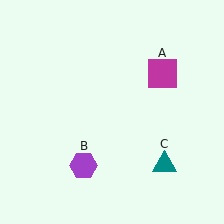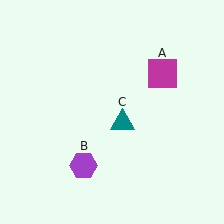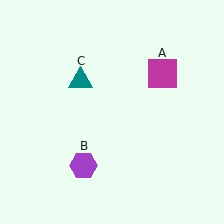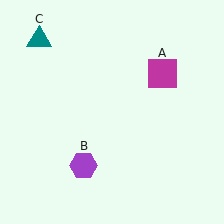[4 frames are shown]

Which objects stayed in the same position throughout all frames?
Magenta square (object A) and purple hexagon (object B) remained stationary.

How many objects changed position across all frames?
1 object changed position: teal triangle (object C).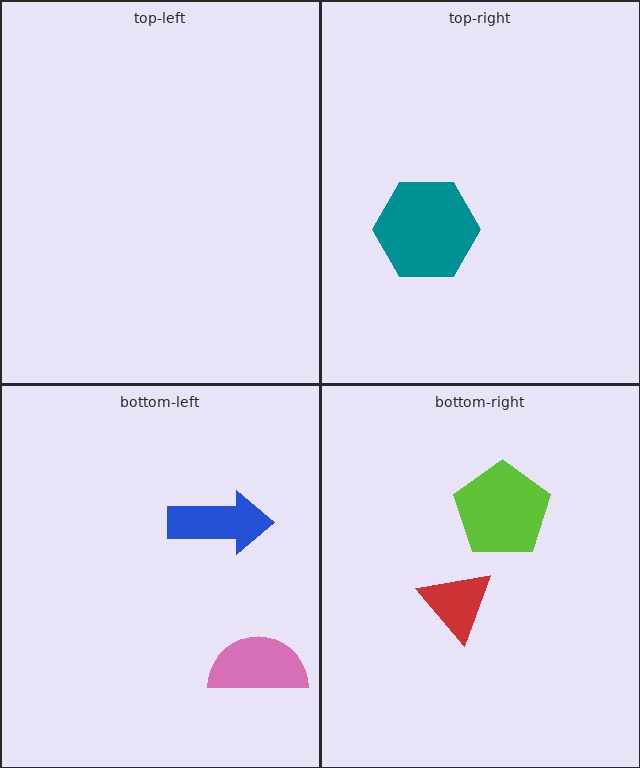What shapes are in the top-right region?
The teal hexagon.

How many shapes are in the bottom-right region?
2.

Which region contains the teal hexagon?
The top-right region.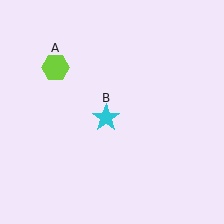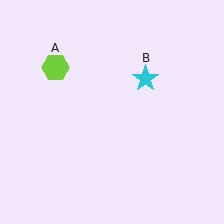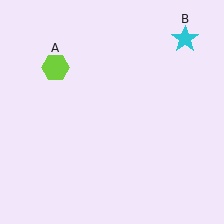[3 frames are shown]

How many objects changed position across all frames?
1 object changed position: cyan star (object B).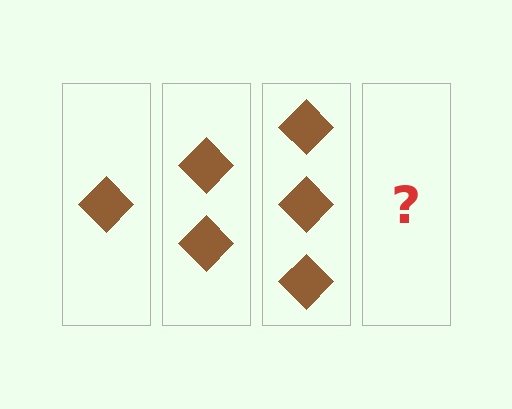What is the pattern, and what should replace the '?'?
The pattern is that each step adds one more diamond. The '?' should be 4 diamonds.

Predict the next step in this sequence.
The next step is 4 diamonds.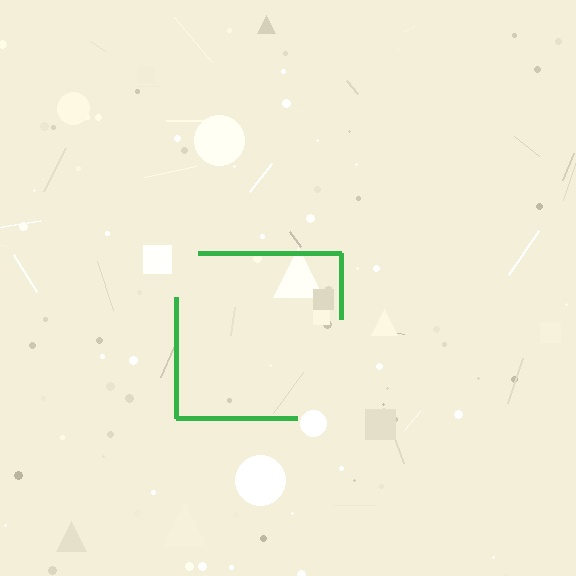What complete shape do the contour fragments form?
The contour fragments form a square.